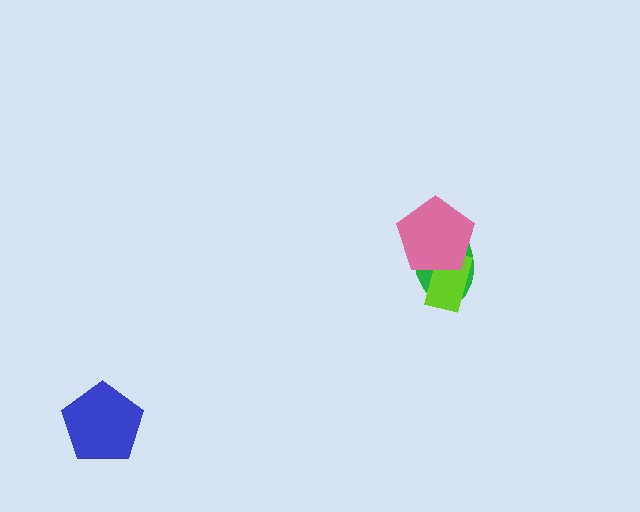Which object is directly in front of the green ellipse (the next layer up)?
The lime rectangle is directly in front of the green ellipse.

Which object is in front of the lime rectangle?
The pink pentagon is in front of the lime rectangle.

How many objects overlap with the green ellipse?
2 objects overlap with the green ellipse.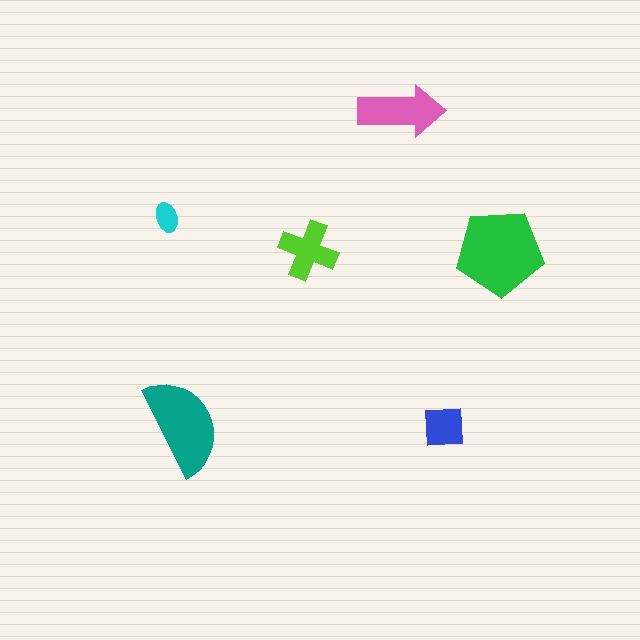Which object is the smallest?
The cyan ellipse.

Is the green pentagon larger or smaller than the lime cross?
Larger.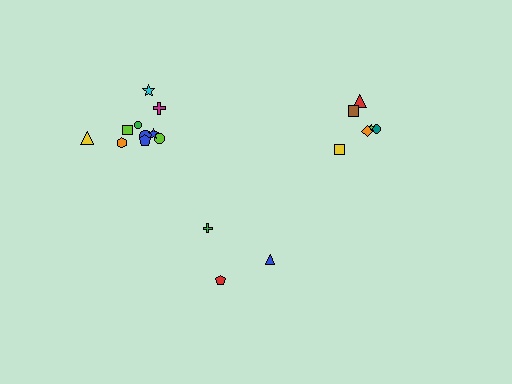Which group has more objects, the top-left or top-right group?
The top-left group.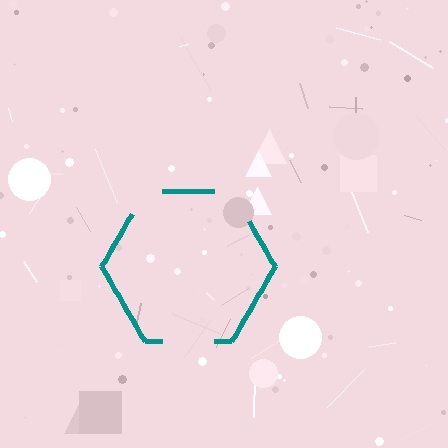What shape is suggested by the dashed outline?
The dashed outline suggests a hexagon.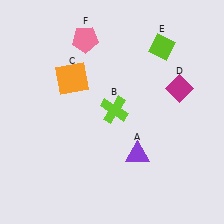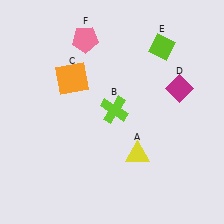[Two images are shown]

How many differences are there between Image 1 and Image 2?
There is 1 difference between the two images.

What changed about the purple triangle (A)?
In Image 1, A is purple. In Image 2, it changed to yellow.